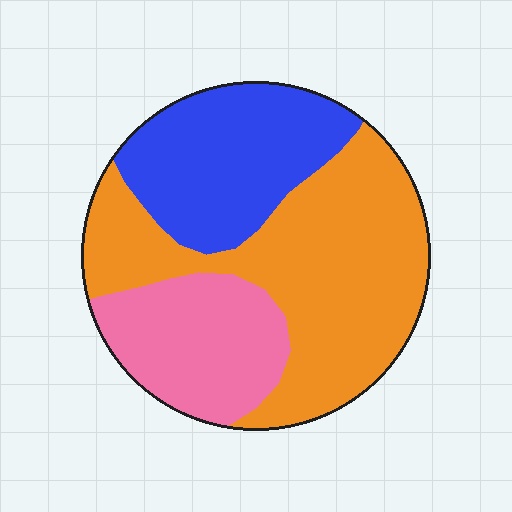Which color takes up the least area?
Pink, at roughly 25%.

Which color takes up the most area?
Orange, at roughly 50%.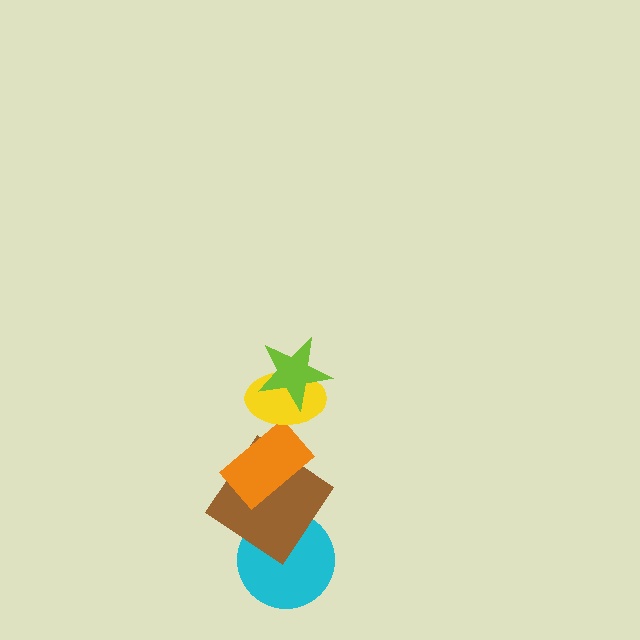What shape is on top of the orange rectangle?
The yellow ellipse is on top of the orange rectangle.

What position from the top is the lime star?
The lime star is 1st from the top.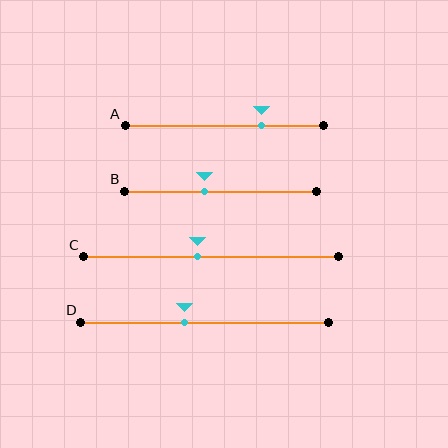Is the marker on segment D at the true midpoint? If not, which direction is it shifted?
No, the marker on segment D is shifted to the left by about 8% of the segment length.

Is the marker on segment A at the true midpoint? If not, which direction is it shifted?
No, the marker on segment A is shifted to the right by about 19% of the segment length.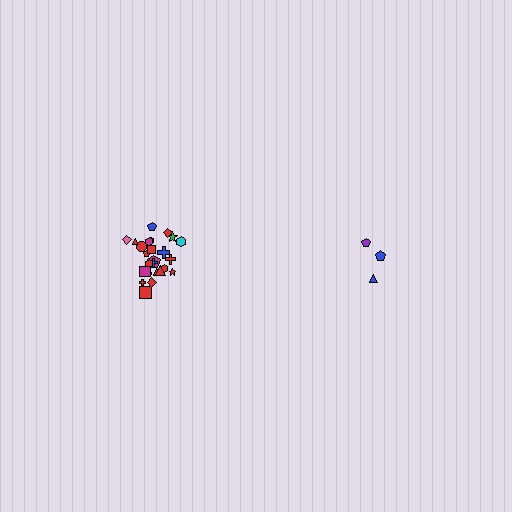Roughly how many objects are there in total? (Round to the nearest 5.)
Roughly 30 objects in total.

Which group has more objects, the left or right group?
The left group.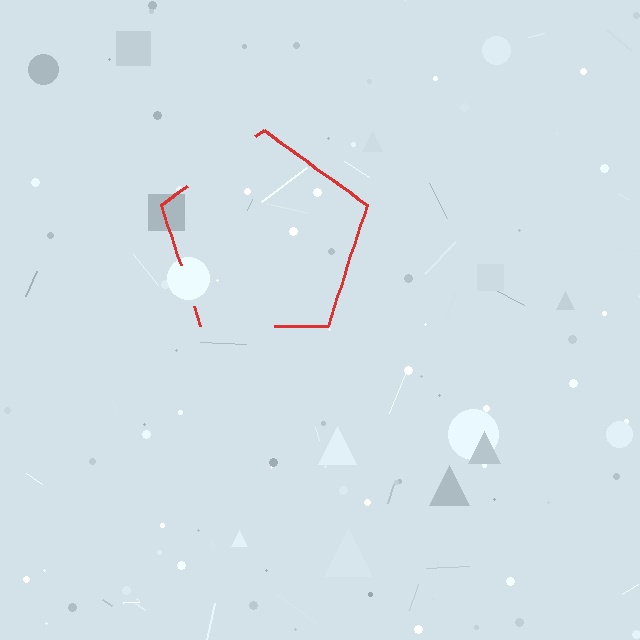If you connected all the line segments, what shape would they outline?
They would outline a pentagon.